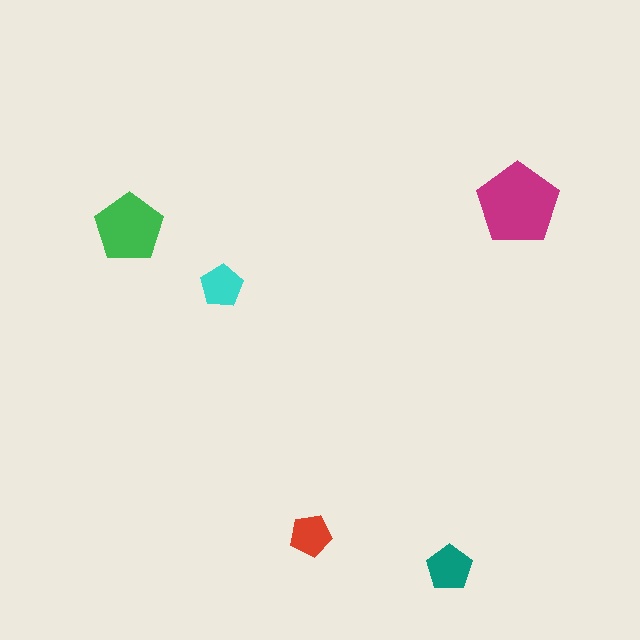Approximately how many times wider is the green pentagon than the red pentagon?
About 1.5 times wider.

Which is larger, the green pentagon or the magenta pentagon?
The magenta one.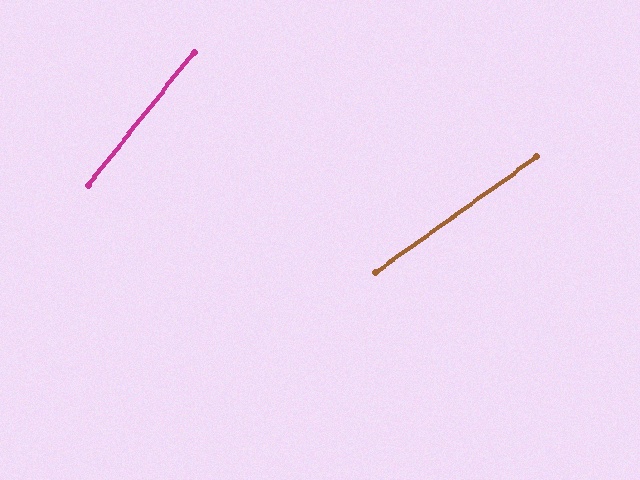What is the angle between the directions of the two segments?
Approximately 16 degrees.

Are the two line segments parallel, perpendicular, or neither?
Neither parallel nor perpendicular — they differ by about 16°.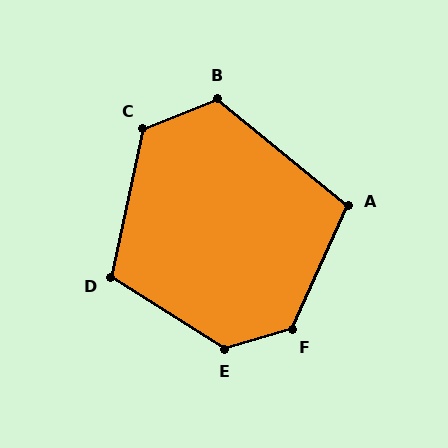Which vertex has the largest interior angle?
E, at approximately 131 degrees.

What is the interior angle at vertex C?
Approximately 124 degrees (obtuse).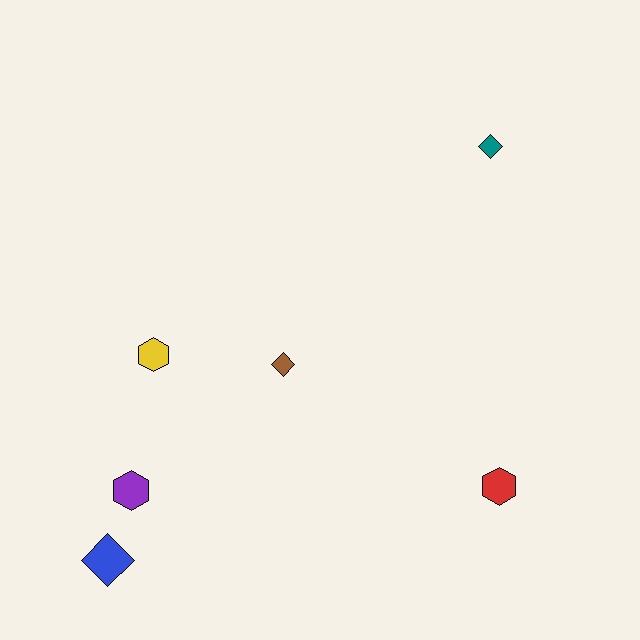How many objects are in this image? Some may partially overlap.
There are 6 objects.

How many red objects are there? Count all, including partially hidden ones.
There is 1 red object.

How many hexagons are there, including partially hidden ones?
There are 3 hexagons.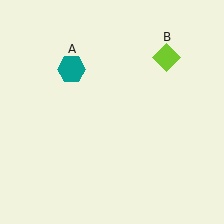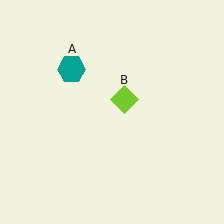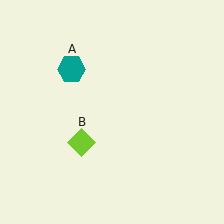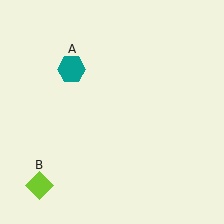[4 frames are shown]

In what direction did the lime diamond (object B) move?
The lime diamond (object B) moved down and to the left.